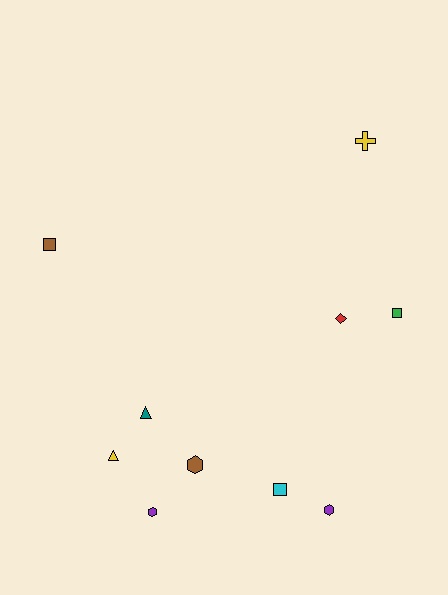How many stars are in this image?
There are no stars.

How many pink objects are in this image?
There are no pink objects.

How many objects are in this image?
There are 10 objects.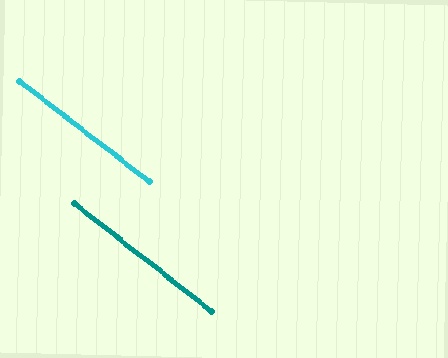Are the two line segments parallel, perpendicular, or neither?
Parallel — their directions differ by only 0.4°.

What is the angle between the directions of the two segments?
Approximately 0 degrees.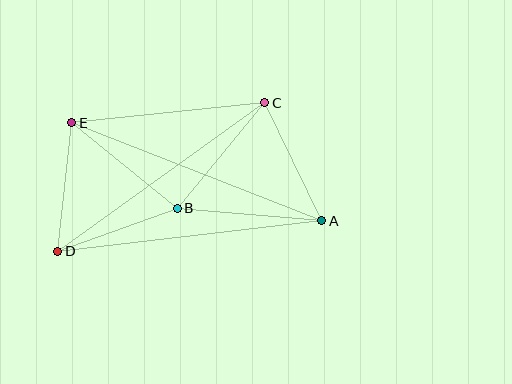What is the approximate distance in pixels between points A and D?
The distance between A and D is approximately 266 pixels.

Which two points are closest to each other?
Points B and D are closest to each other.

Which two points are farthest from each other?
Points A and E are farthest from each other.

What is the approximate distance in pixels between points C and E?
The distance between C and E is approximately 194 pixels.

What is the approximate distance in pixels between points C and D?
The distance between C and D is approximately 255 pixels.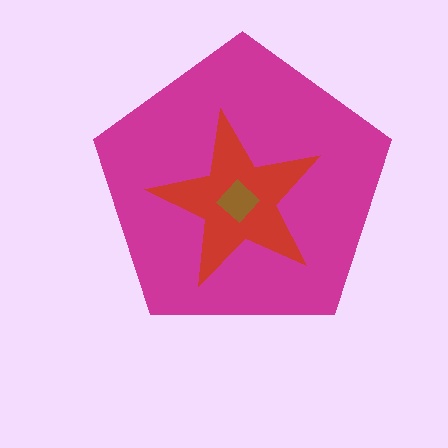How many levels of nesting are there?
3.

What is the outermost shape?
The magenta pentagon.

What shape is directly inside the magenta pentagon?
The red star.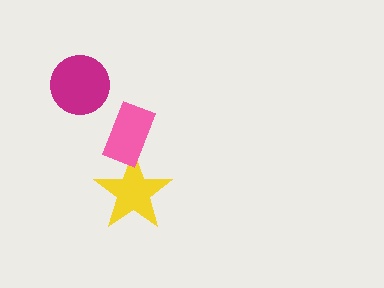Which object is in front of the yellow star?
The pink rectangle is in front of the yellow star.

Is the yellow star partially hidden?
Yes, it is partially covered by another shape.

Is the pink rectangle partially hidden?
No, no other shape covers it.